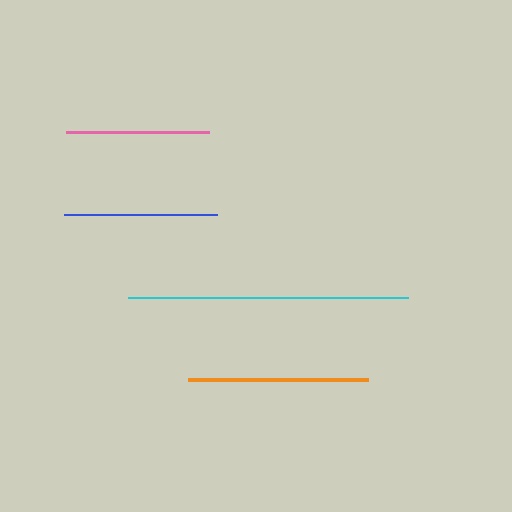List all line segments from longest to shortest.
From longest to shortest: cyan, orange, blue, pink.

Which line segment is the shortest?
The pink line is the shortest at approximately 143 pixels.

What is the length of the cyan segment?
The cyan segment is approximately 280 pixels long.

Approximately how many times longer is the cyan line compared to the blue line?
The cyan line is approximately 1.8 times the length of the blue line.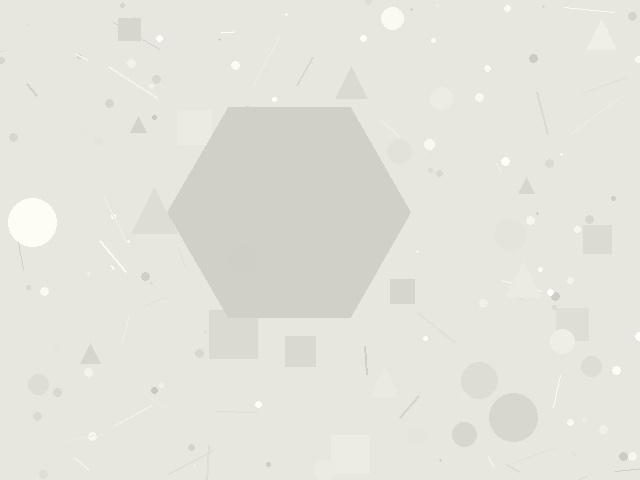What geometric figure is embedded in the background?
A hexagon is embedded in the background.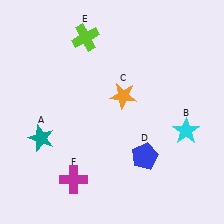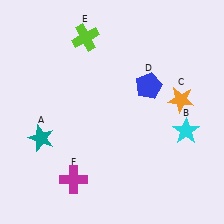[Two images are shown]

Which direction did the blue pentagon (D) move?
The blue pentagon (D) moved up.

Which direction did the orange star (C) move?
The orange star (C) moved right.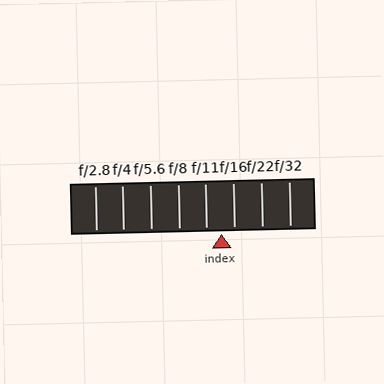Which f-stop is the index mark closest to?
The index mark is closest to f/16.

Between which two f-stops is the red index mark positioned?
The index mark is between f/11 and f/16.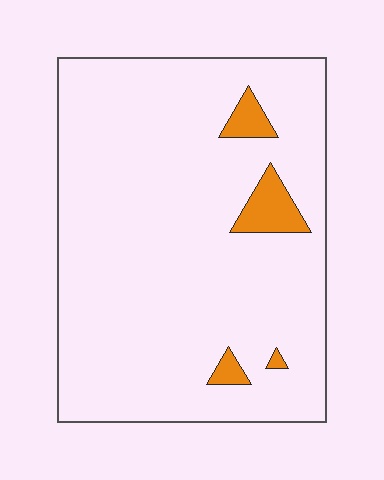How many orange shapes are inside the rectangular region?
4.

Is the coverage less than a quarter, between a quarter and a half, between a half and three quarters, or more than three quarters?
Less than a quarter.